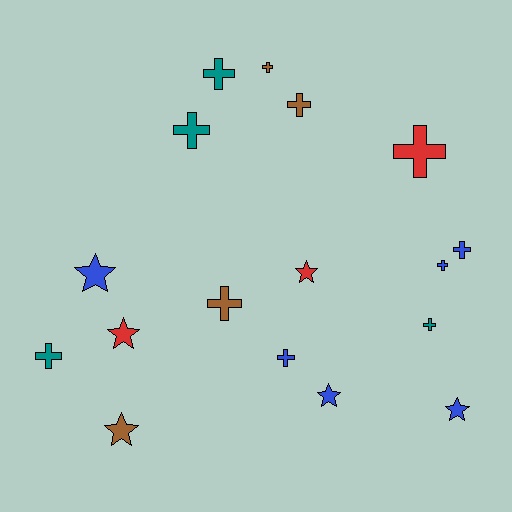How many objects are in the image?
There are 17 objects.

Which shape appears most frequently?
Cross, with 11 objects.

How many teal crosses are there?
There are 4 teal crosses.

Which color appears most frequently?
Blue, with 6 objects.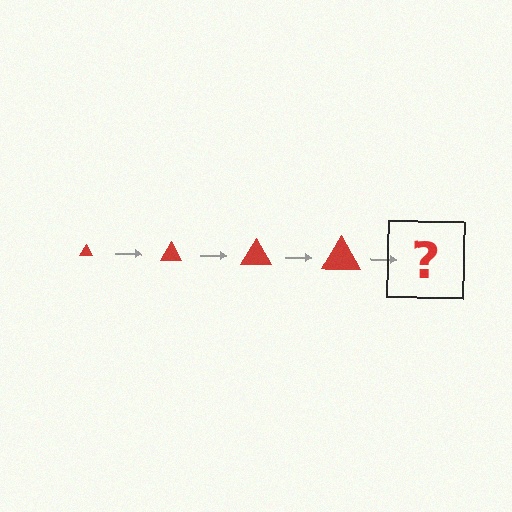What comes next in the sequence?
The next element should be a red triangle, larger than the previous one.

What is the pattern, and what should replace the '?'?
The pattern is that the triangle gets progressively larger each step. The '?' should be a red triangle, larger than the previous one.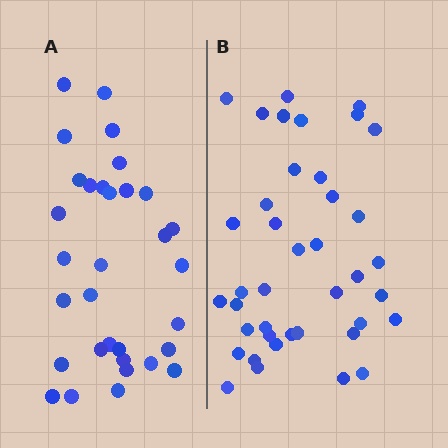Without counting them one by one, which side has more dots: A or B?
Region B (the right region) has more dots.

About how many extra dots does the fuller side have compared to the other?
Region B has roughly 8 or so more dots than region A.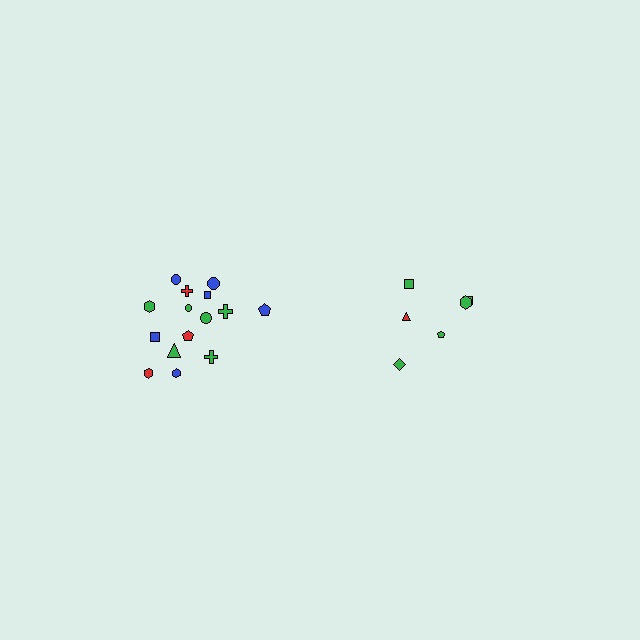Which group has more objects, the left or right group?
The left group.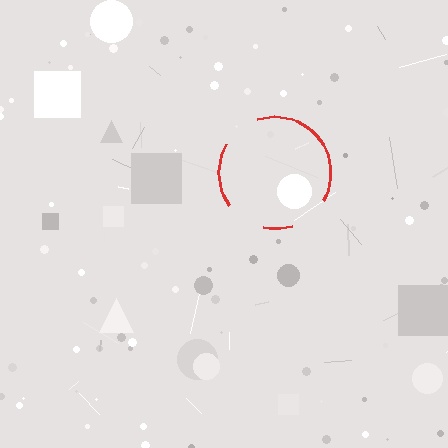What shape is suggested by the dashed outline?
The dashed outline suggests a circle.